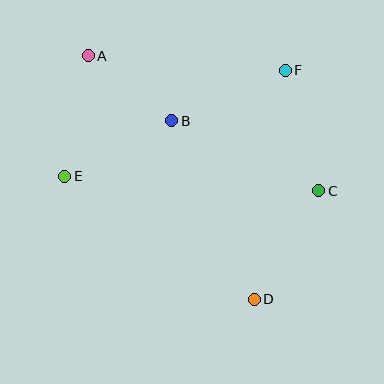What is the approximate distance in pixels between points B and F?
The distance between B and F is approximately 124 pixels.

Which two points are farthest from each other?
Points A and D are farthest from each other.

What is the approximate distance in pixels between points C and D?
The distance between C and D is approximately 126 pixels.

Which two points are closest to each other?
Points A and B are closest to each other.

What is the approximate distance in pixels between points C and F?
The distance between C and F is approximately 125 pixels.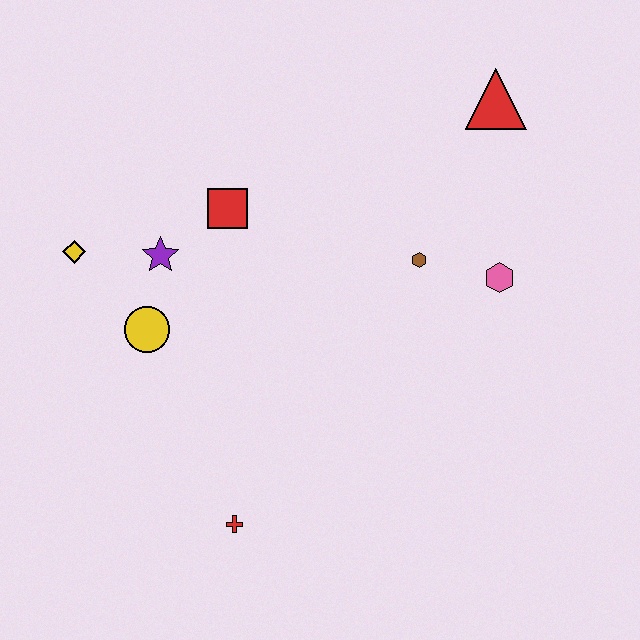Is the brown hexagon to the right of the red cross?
Yes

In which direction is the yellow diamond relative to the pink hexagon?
The yellow diamond is to the left of the pink hexagon.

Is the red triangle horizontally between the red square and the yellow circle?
No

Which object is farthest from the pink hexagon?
The yellow diamond is farthest from the pink hexagon.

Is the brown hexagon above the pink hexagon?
Yes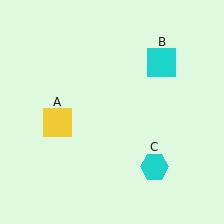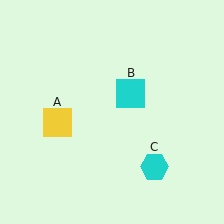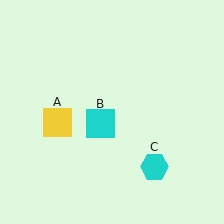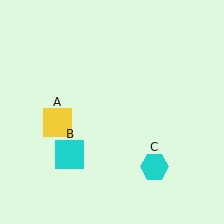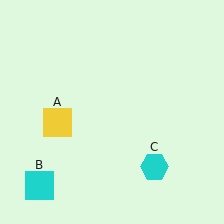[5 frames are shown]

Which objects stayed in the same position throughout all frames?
Yellow square (object A) and cyan hexagon (object C) remained stationary.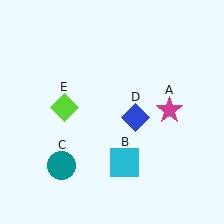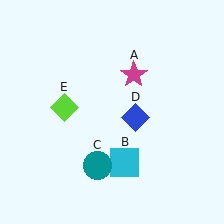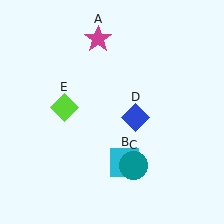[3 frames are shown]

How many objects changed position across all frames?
2 objects changed position: magenta star (object A), teal circle (object C).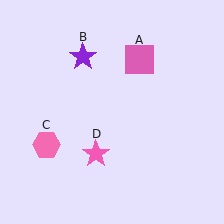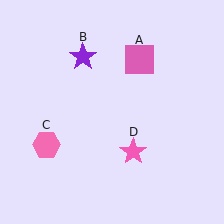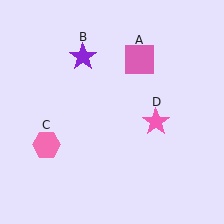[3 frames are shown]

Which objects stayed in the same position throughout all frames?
Pink square (object A) and purple star (object B) and pink hexagon (object C) remained stationary.